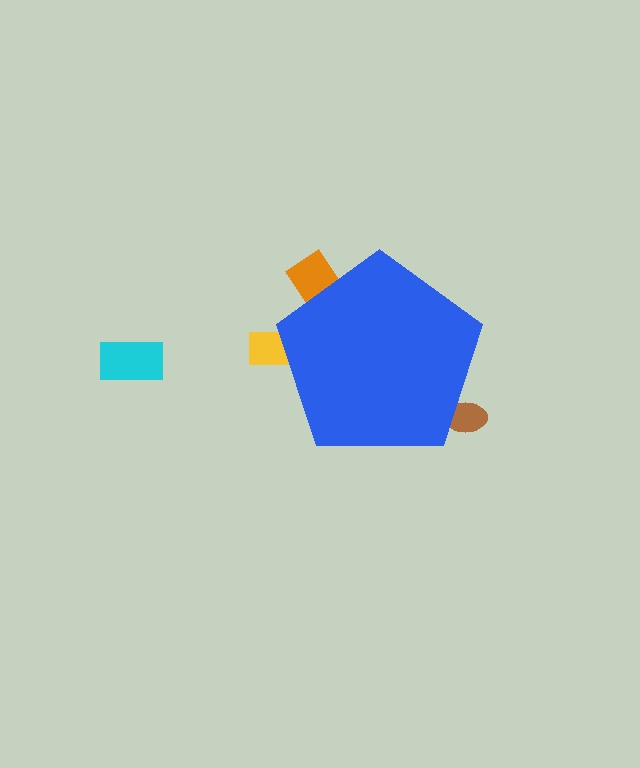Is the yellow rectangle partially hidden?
Yes, the yellow rectangle is partially hidden behind the blue pentagon.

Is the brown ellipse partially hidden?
Yes, the brown ellipse is partially hidden behind the blue pentagon.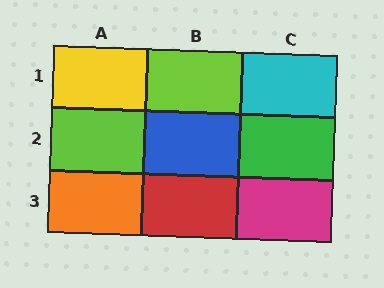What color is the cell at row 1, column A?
Yellow.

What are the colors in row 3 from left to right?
Orange, red, magenta.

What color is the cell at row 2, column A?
Lime.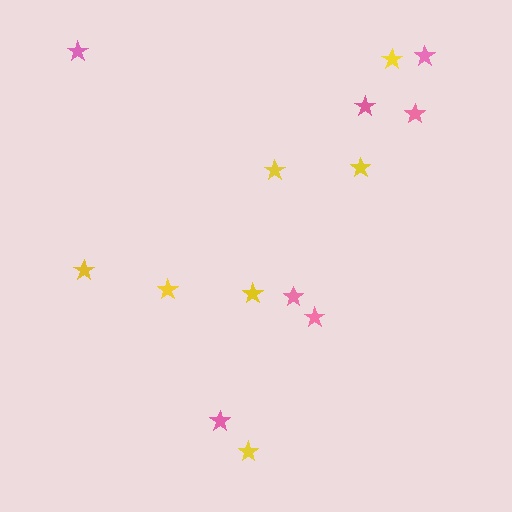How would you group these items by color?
There are 2 groups: one group of pink stars (7) and one group of yellow stars (7).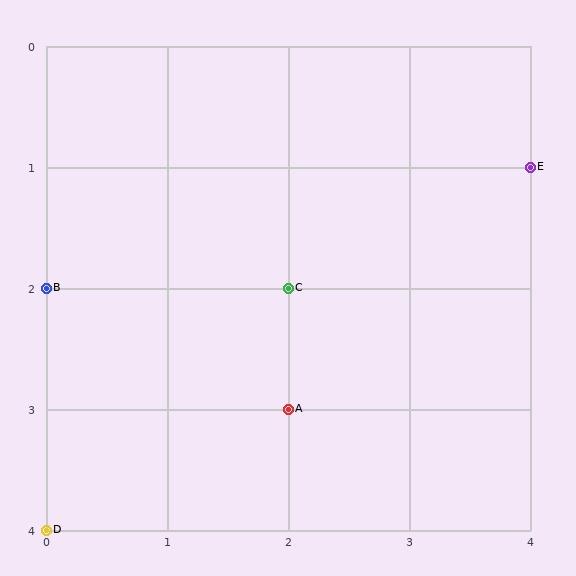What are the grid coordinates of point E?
Point E is at grid coordinates (4, 1).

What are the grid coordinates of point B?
Point B is at grid coordinates (0, 2).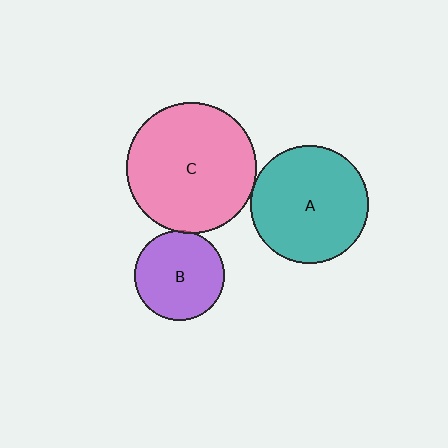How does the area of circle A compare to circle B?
Approximately 1.7 times.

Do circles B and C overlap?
Yes.